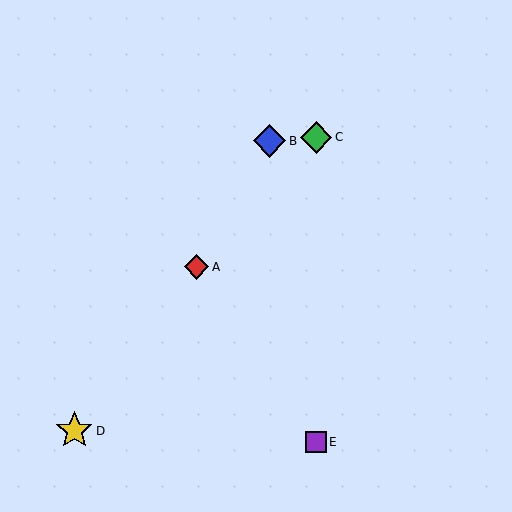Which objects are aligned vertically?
Objects C, E are aligned vertically.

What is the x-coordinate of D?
Object D is at x≈74.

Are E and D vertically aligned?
No, E is at x≈316 and D is at x≈74.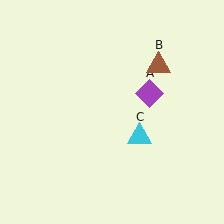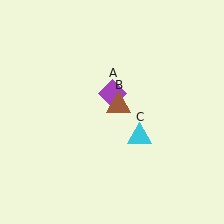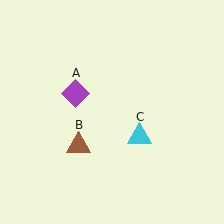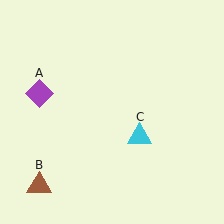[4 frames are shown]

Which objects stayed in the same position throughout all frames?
Cyan triangle (object C) remained stationary.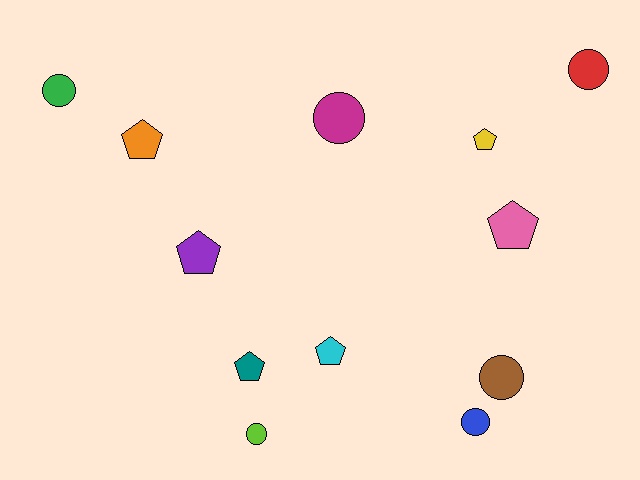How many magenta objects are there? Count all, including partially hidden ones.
There is 1 magenta object.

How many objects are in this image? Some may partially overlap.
There are 12 objects.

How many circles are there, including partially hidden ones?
There are 6 circles.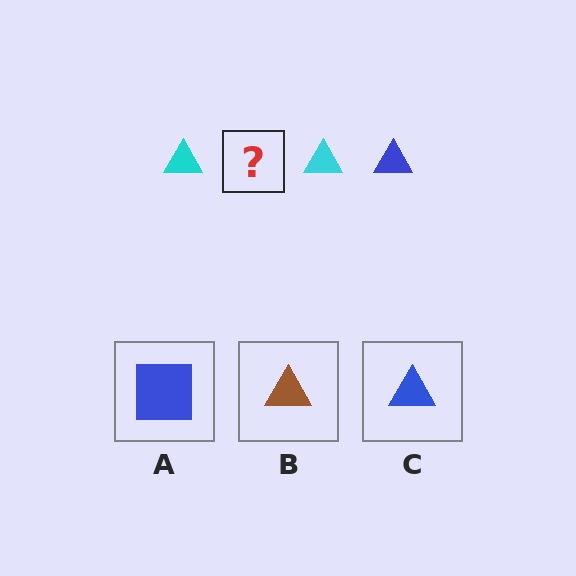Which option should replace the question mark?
Option C.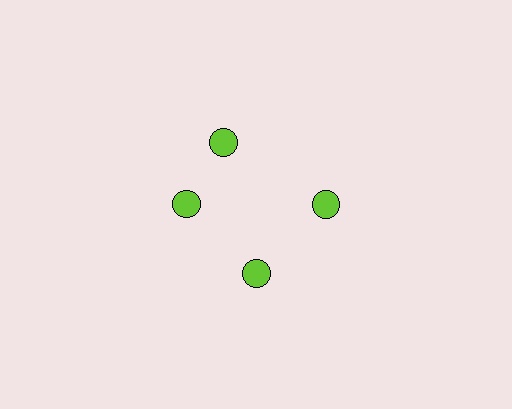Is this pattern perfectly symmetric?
No. The 4 lime circles are arranged in a ring, but one element near the 12 o'clock position is rotated out of alignment along the ring, breaking the 4-fold rotational symmetry.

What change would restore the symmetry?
The symmetry would be restored by rotating it back into even spacing with its neighbors so that all 4 circles sit at equal angles and equal distance from the center.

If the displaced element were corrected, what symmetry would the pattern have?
It would have 4-fold rotational symmetry — the pattern would map onto itself every 90 degrees.